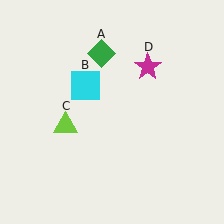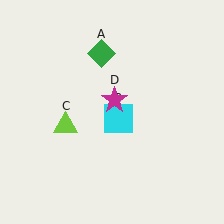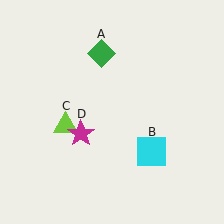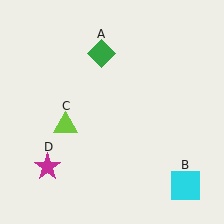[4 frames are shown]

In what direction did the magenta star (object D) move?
The magenta star (object D) moved down and to the left.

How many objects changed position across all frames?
2 objects changed position: cyan square (object B), magenta star (object D).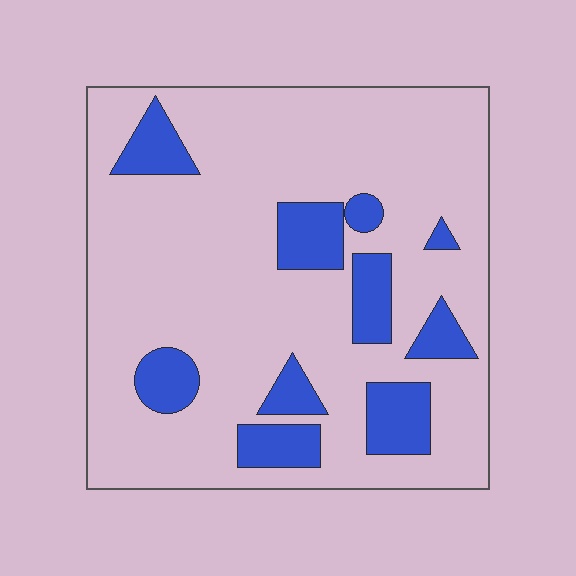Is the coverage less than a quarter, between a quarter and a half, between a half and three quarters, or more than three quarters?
Less than a quarter.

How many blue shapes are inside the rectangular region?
10.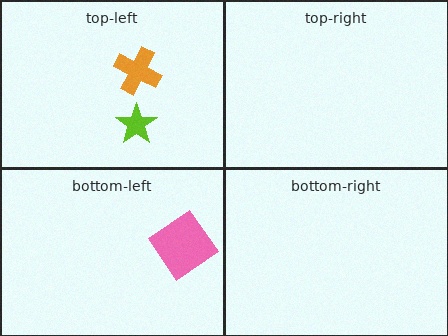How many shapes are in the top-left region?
2.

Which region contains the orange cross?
The top-left region.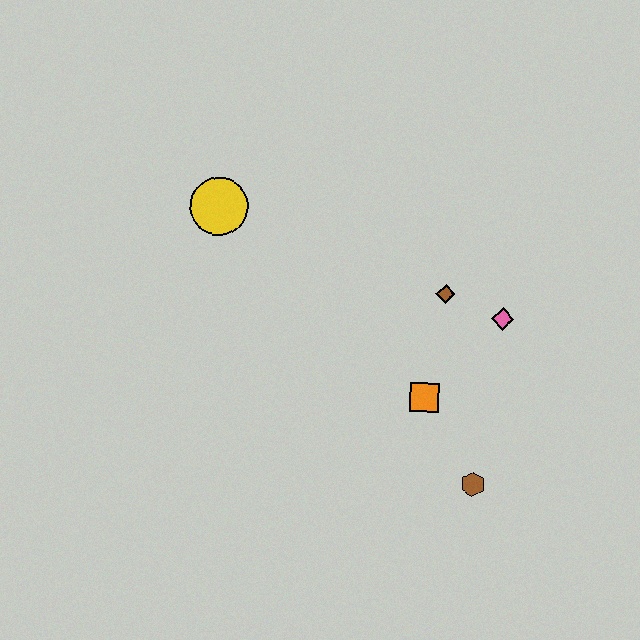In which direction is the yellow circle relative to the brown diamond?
The yellow circle is to the left of the brown diamond.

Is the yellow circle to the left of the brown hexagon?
Yes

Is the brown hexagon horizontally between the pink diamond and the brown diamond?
Yes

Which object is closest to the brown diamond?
The pink diamond is closest to the brown diamond.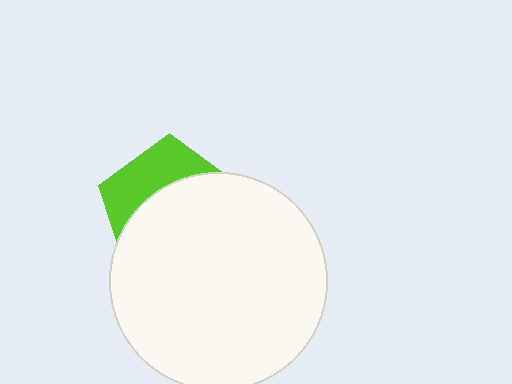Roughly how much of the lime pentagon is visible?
A small part of it is visible (roughly 35%).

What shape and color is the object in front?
The object in front is a white circle.